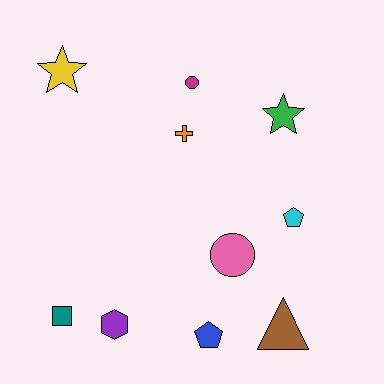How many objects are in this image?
There are 10 objects.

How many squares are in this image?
There is 1 square.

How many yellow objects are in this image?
There is 1 yellow object.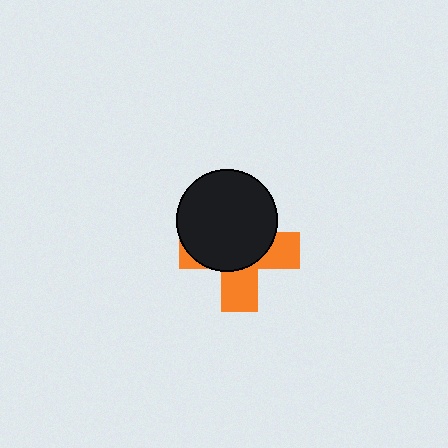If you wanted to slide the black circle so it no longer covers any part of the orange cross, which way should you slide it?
Slide it up — that is the most direct way to separate the two shapes.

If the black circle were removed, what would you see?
You would see the complete orange cross.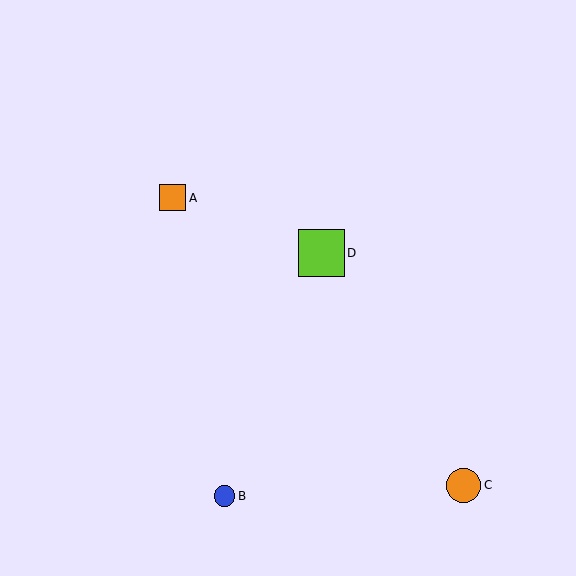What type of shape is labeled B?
Shape B is a blue circle.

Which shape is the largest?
The lime square (labeled D) is the largest.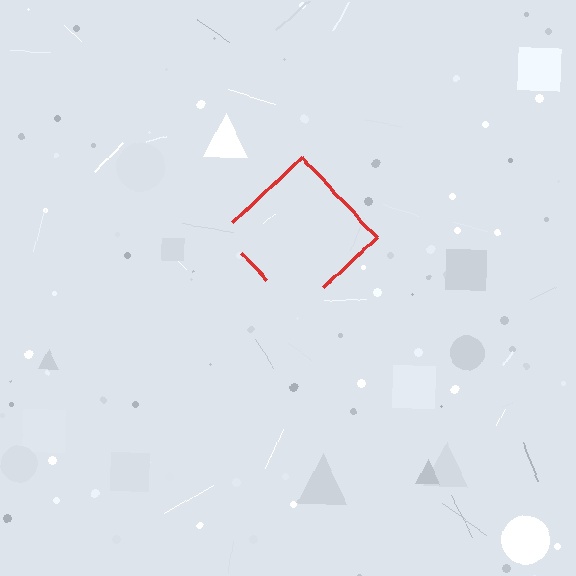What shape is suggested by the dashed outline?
The dashed outline suggests a diamond.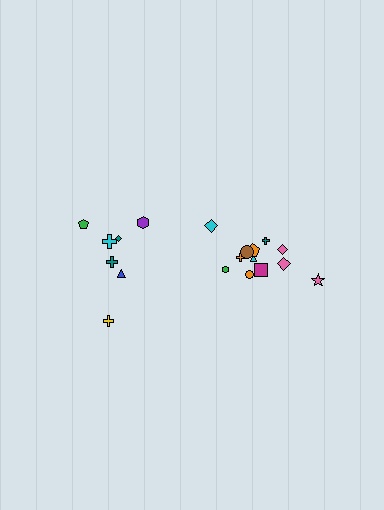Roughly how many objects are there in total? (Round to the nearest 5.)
Roughly 20 objects in total.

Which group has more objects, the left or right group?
The right group.